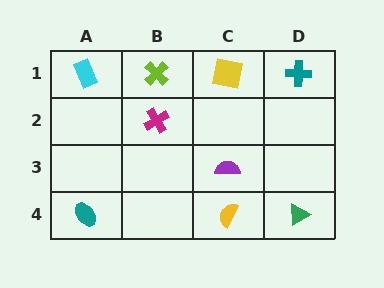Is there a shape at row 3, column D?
No, that cell is empty.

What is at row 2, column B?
A magenta cross.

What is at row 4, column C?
A yellow semicircle.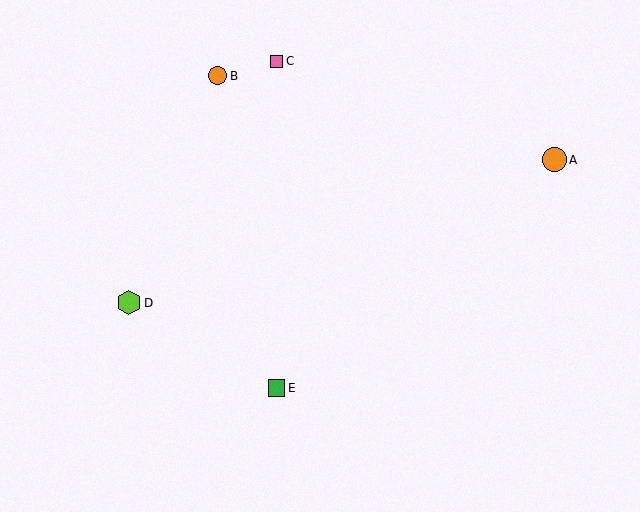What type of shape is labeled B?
Shape B is an orange circle.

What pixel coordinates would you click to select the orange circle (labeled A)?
Click at (555, 160) to select the orange circle A.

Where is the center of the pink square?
The center of the pink square is at (277, 61).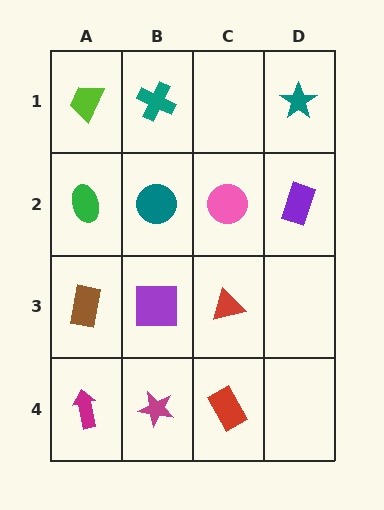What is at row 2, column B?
A teal circle.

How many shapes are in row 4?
3 shapes.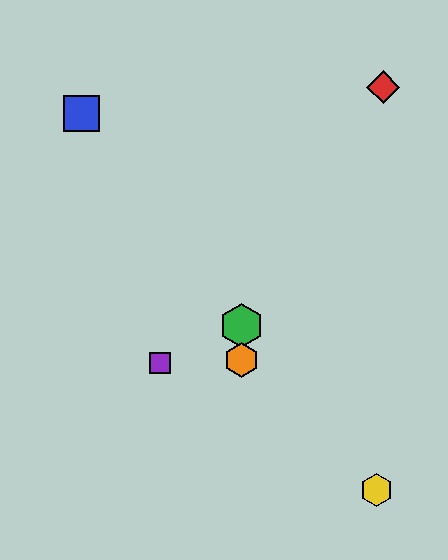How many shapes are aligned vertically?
2 shapes (the green hexagon, the orange hexagon) are aligned vertically.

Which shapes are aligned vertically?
The green hexagon, the orange hexagon are aligned vertically.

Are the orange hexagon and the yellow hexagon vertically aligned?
No, the orange hexagon is at x≈241 and the yellow hexagon is at x≈376.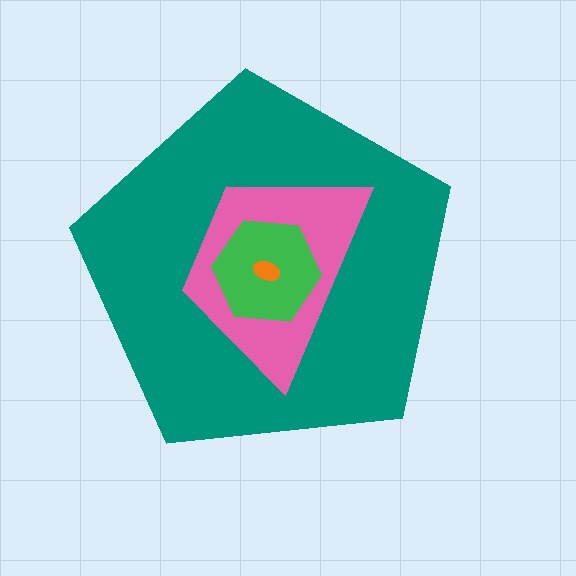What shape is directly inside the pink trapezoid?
The green hexagon.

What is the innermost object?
The orange ellipse.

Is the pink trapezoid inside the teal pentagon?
Yes.